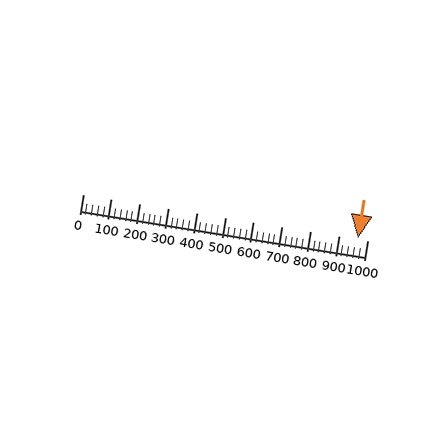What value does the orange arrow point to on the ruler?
The orange arrow points to approximately 968.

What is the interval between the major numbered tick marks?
The major tick marks are spaced 100 units apart.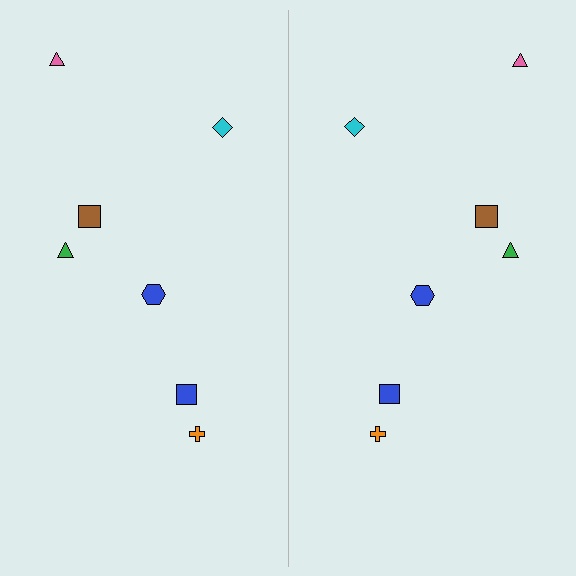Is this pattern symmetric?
Yes, this pattern has bilateral (reflection) symmetry.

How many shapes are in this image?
There are 14 shapes in this image.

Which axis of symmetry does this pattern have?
The pattern has a vertical axis of symmetry running through the center of the image.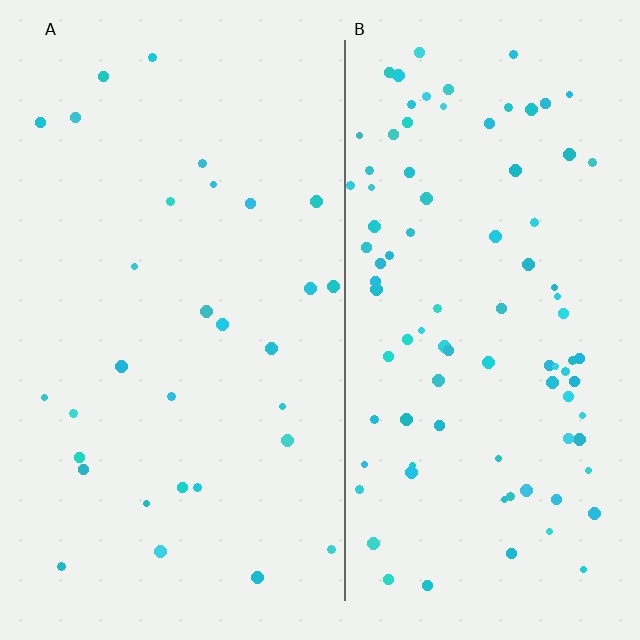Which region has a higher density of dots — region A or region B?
B (the right).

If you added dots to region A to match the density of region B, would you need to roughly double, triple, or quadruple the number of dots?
Approximately triple.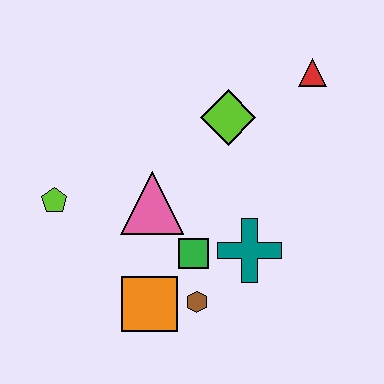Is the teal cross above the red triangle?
No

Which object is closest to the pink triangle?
The green square is closest to the pink triangle.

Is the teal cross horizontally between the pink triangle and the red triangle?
Yes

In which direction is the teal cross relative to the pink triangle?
The teal cross is to the right of the pink triangle.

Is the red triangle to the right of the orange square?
Yes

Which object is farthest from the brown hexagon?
The red triangle is farthest from the brown hexagon.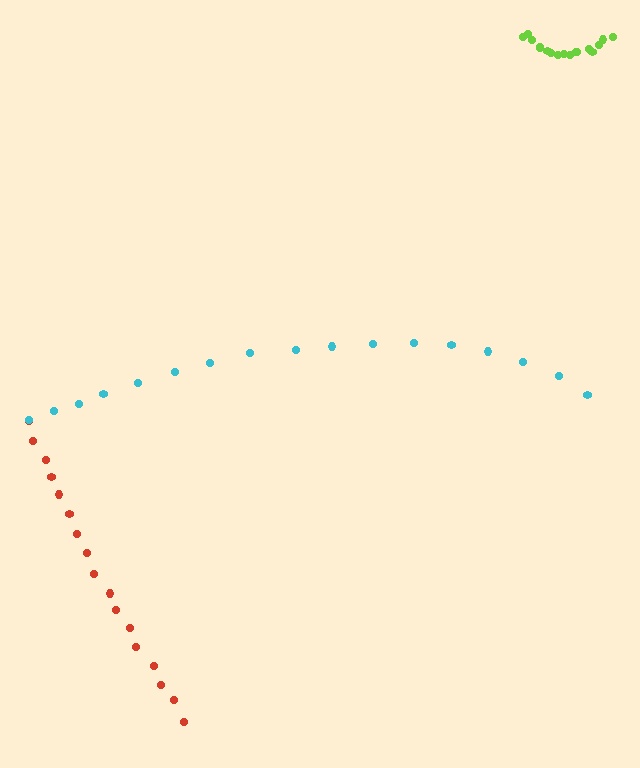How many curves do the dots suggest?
There are 3 distinct paths.